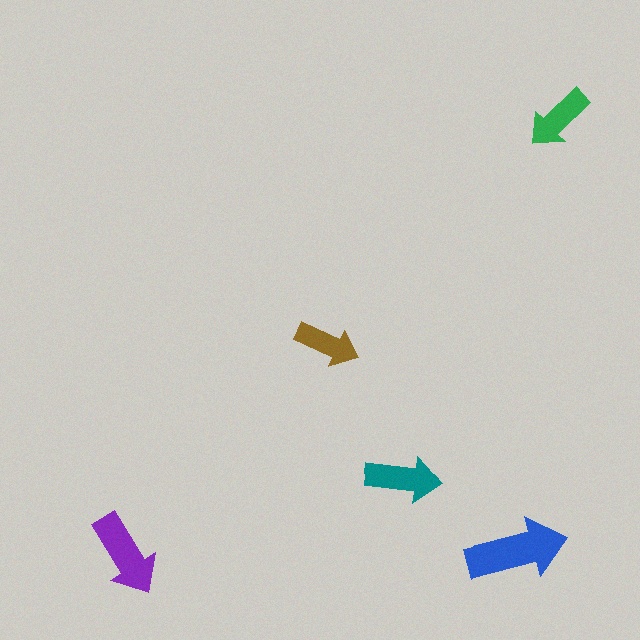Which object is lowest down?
The purple arrow is bottommost.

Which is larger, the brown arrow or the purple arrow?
The purple one.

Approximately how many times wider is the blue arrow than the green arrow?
About 1.5 times wider.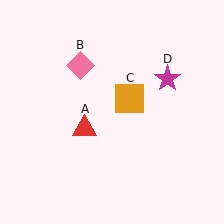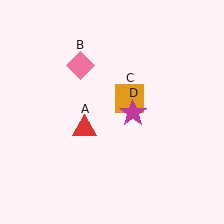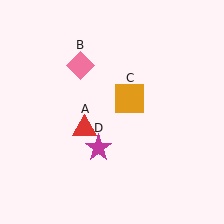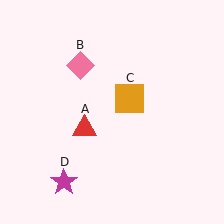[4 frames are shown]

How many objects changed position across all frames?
1 object changed position: magenta star (object D).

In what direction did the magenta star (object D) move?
The magenta star (object D) moved down and to the left.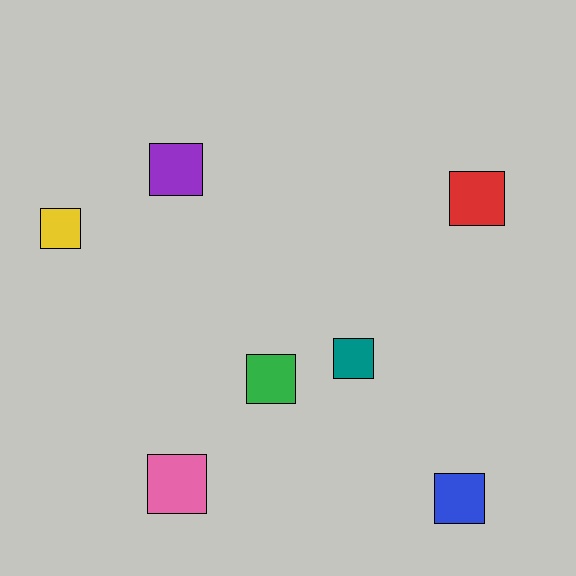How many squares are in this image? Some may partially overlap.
There are 7 squares.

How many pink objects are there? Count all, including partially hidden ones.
There is 1 pink object.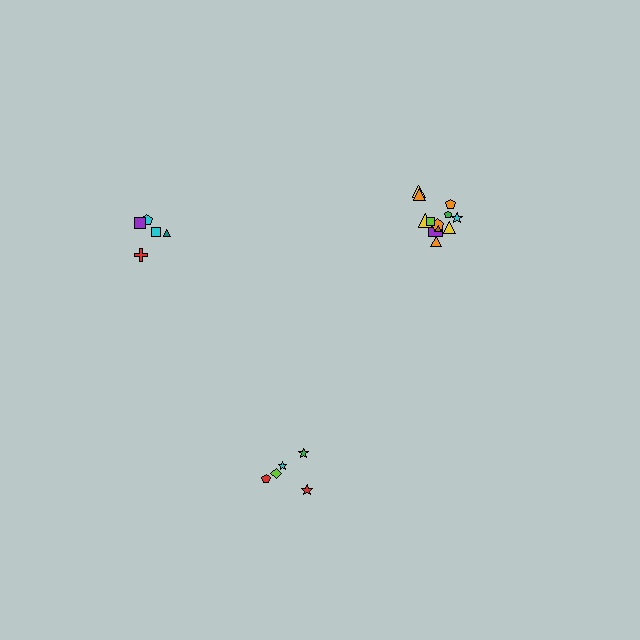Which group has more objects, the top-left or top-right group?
The top-right group.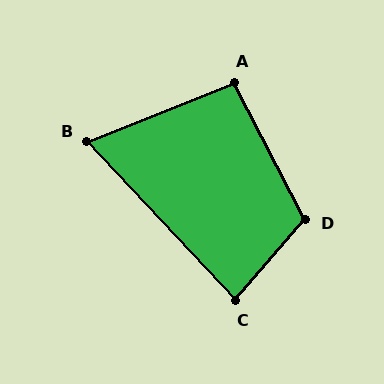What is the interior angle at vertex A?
Approximately 96 degrees (obtuse).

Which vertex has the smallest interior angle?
B, at approximately 69 degrees.